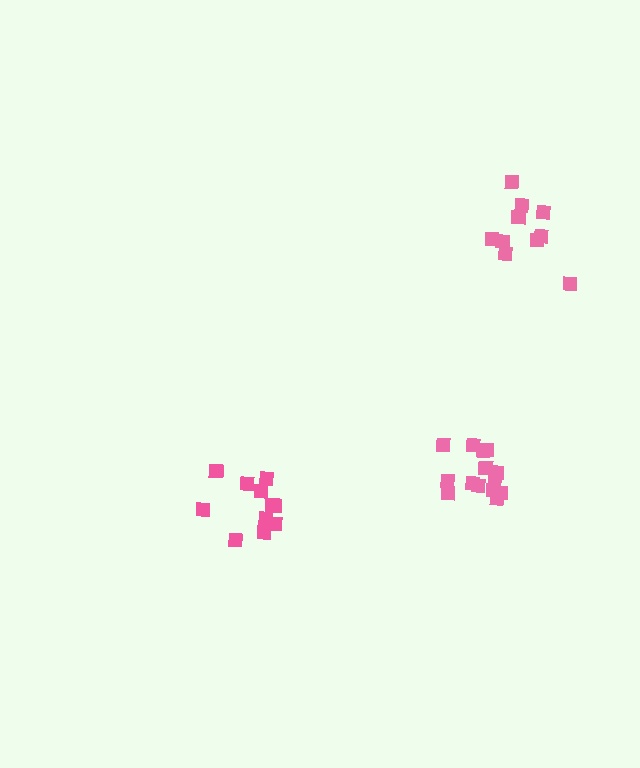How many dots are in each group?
Group 1: 14 dots, Group 2: 10 dots, Group 3: 11 dots (35 total).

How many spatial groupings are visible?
There are 3 spatial groupings.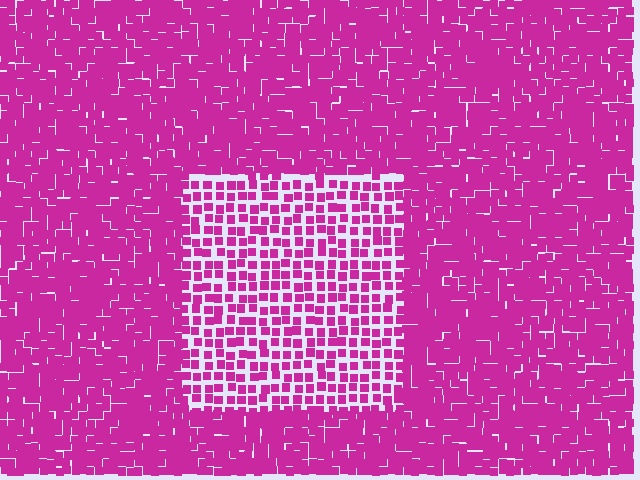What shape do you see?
I see a rectangle.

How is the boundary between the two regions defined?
The boundary is defined by a change in element density (approximately 2.0x ratio). All elements are the same color, size, and shape.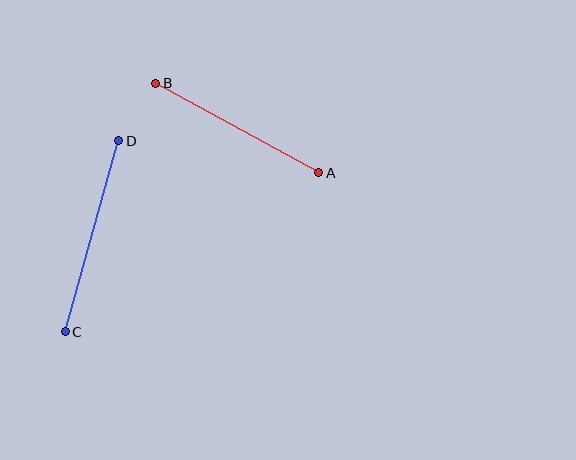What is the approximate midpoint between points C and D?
The midpoint is at approximately (92, 236) pixels.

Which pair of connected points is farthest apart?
Points C and D are farthest apart.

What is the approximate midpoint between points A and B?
The midpoint is at approximately (237, 128) pixels.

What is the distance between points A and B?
The distance is approximately 186 pixels.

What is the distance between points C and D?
The distance is approximately 199 pixels.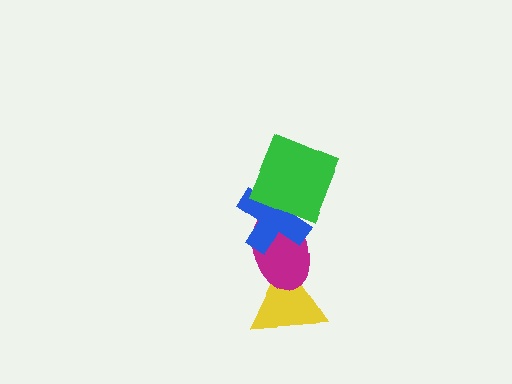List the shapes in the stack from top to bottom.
From top to bottom: the green square, the blue cross, the magenta ellipse, the yellow triangle.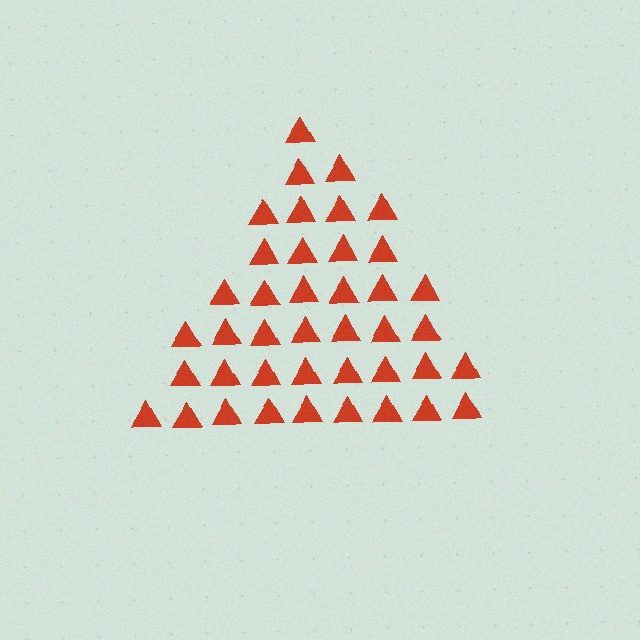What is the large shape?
The large shape is a triangle.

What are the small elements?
The small elements are triangles.